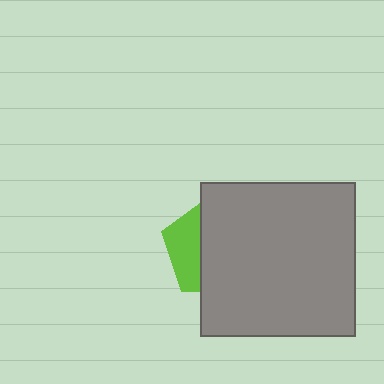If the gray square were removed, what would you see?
You would see the complete lime pentagon.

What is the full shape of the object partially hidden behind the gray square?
The partially hidden object is a lime pentagon.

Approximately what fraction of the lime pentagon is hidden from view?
Roughly 68% of the lime pentagon is hidden behind the gray square.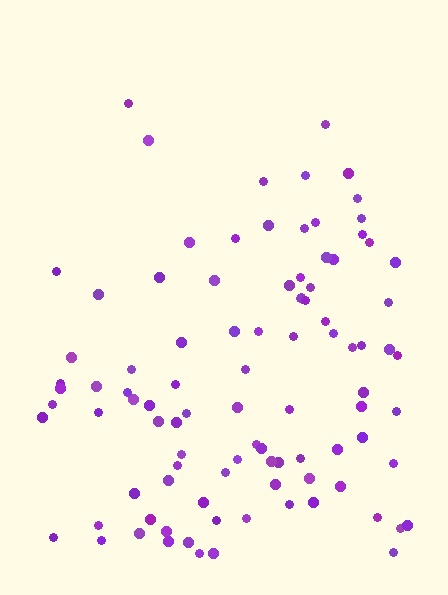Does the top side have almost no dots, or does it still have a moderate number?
Still a moderate number, just noticeably fewer than the bottom.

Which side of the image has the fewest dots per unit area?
The top.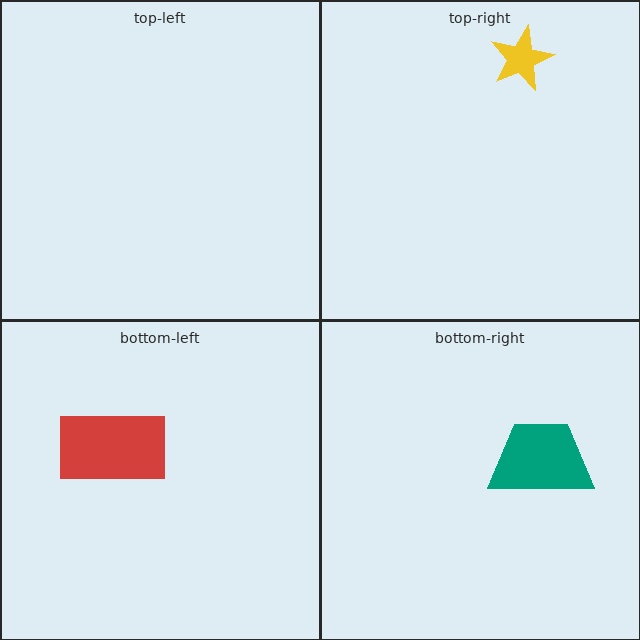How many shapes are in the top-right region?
1.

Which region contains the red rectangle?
The bottom-left region.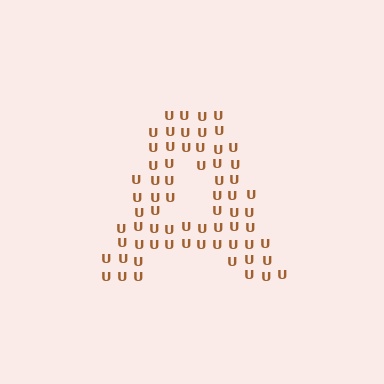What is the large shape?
The large shape is the letter A.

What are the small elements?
The small elements are letter U's.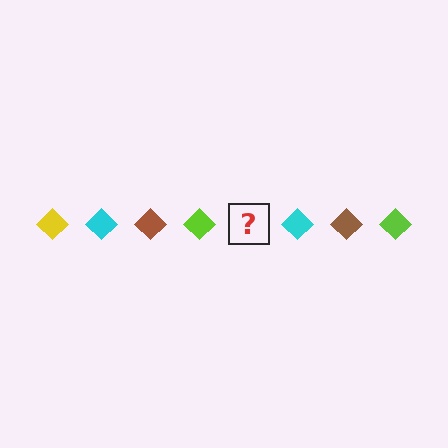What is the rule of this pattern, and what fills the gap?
The rule is that the pattern cycles through yellow, cyan, brown, lime diamonds. The gap should be filled with a yellow diamond.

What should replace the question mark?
The question mark should be replaced with a yellow diamond.